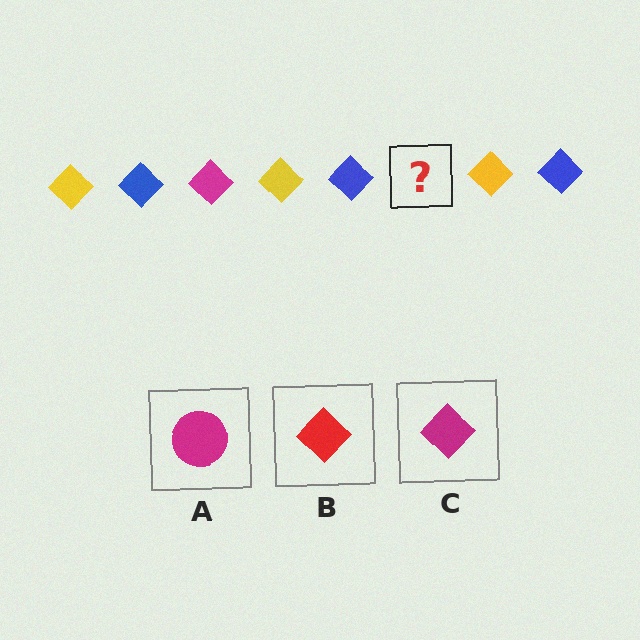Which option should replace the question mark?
Option C.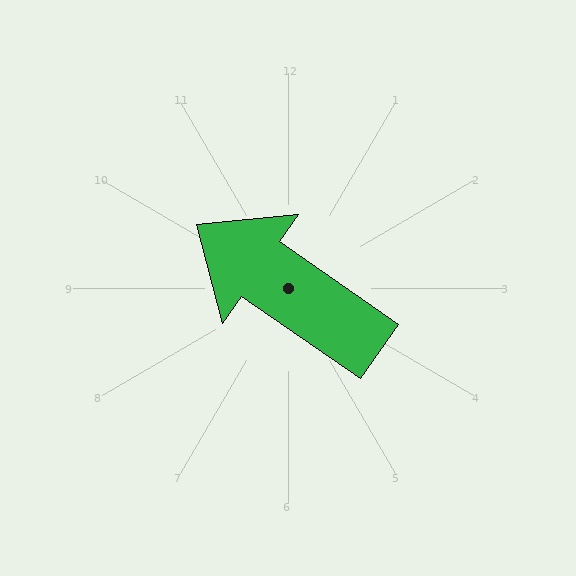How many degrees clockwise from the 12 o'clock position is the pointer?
Approximately 305 degrees.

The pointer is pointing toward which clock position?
Roughly 10 o'clock.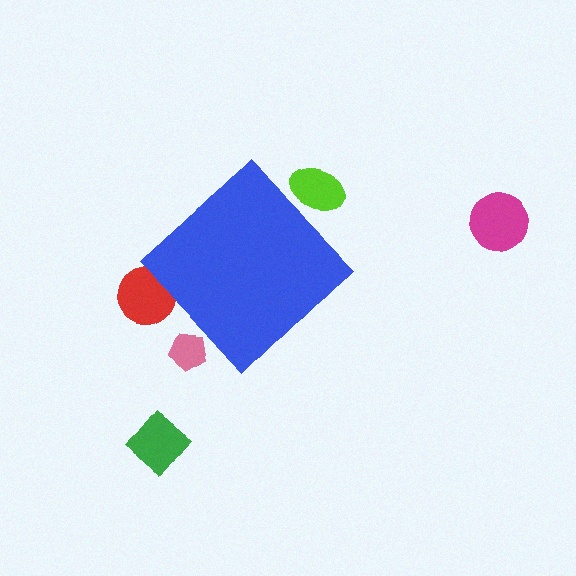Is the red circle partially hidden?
Yes, the red circle is partially hidden behind the blue diamond.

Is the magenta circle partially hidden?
No, the magenta circle is fully visible.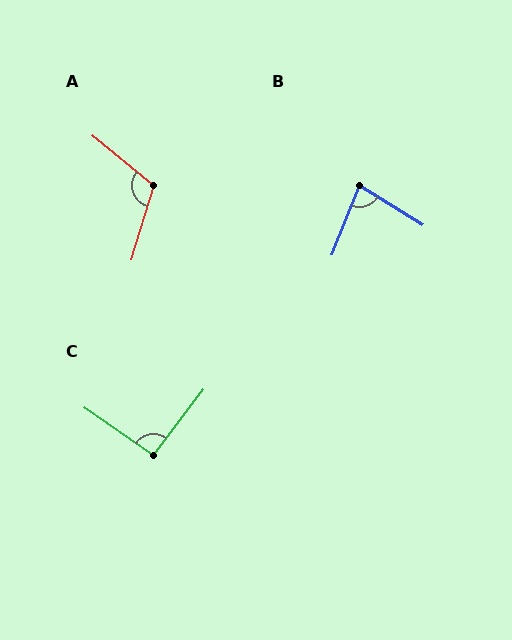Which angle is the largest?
A, at approximately 112 degrees.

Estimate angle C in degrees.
Approximately 92 degrees.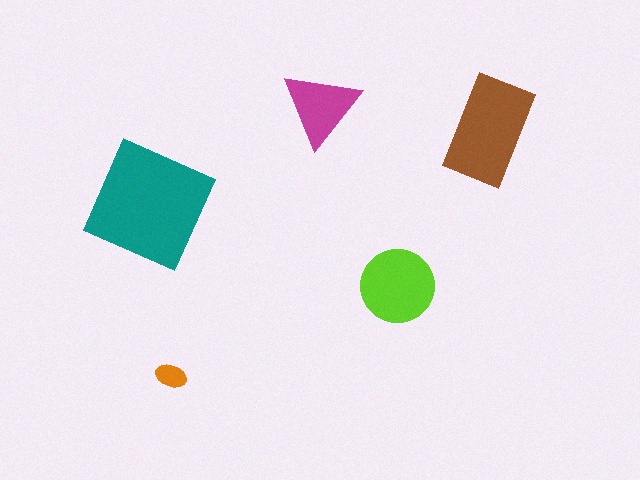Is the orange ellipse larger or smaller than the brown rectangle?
Smaller.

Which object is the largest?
The teal square.